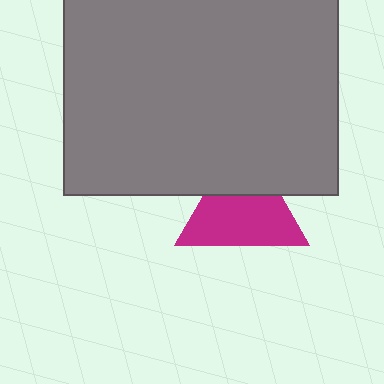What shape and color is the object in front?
The object in front is a gray rectangle.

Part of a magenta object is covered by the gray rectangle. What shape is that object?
It is a triangle.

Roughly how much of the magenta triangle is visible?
Most of it is visible (roughly 67%).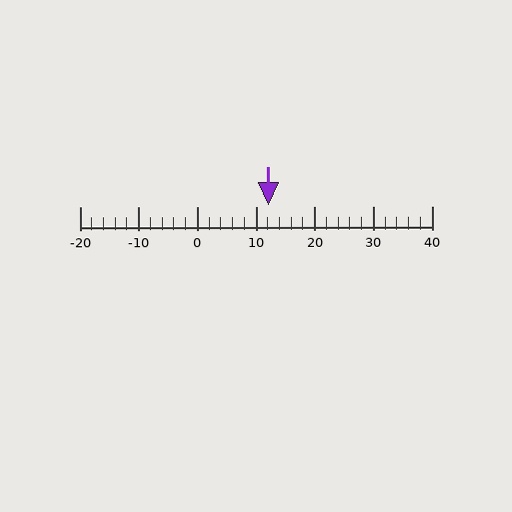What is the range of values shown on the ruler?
The ruler shows values from -20 to 40.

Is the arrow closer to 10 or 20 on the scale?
The arrow is closer to 10.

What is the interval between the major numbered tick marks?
The major tick marks are spaced 10 units apart.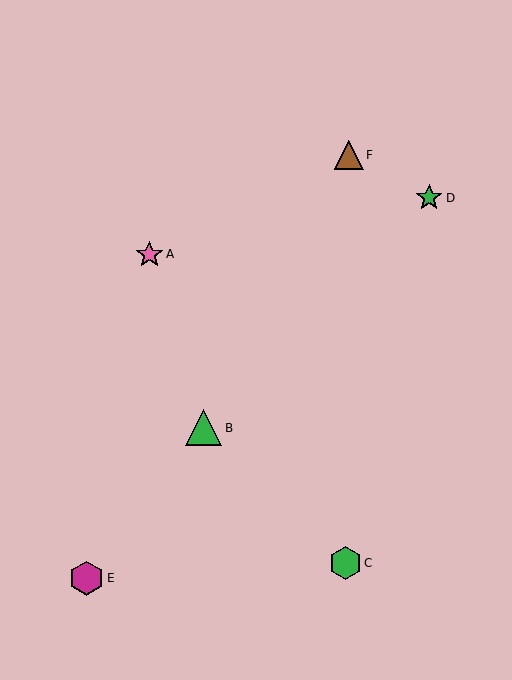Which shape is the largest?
The green triangle (labeled B) is the largest.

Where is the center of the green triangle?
The center of the green triangle is at (204, 428).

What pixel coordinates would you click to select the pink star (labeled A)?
Click at (149, 254) to select the pink star A.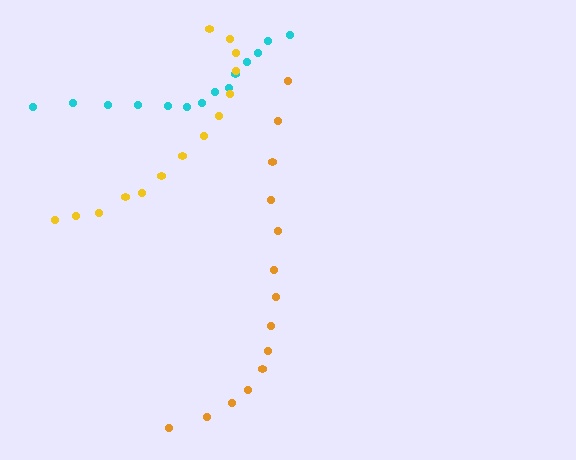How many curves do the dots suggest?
There are 3 distinct paths.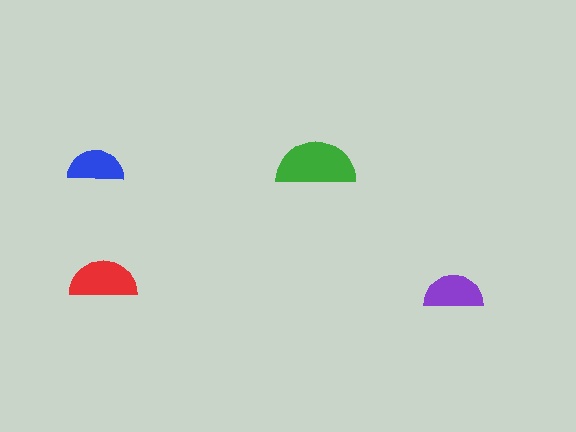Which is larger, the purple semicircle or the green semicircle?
The green one.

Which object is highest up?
The green semicircle is topmost.